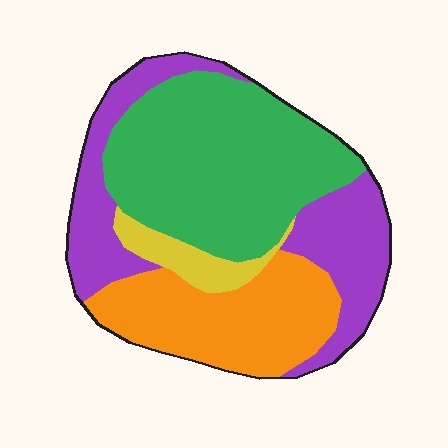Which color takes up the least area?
Yellow, at roughly 5%.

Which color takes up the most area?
Green, at roughly 40%.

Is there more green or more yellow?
Green.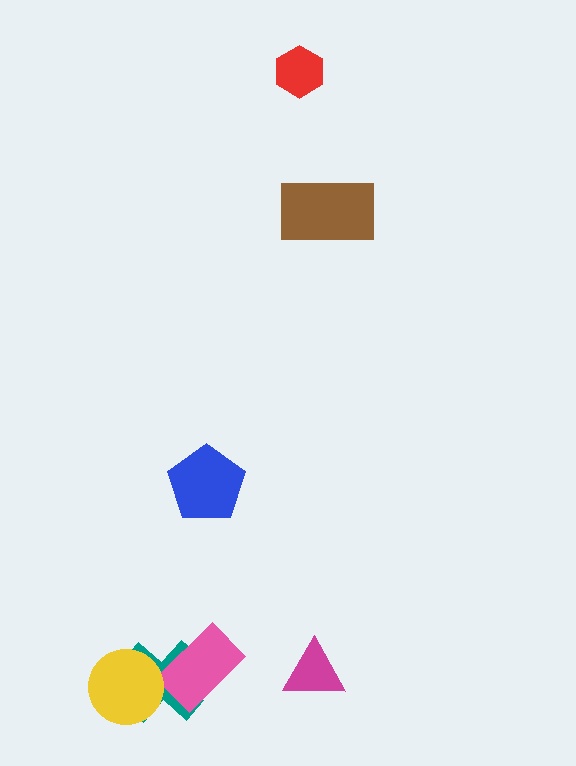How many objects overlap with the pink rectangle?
1 object overlaps with the pink rectangle.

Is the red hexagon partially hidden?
No, no other shape covers it.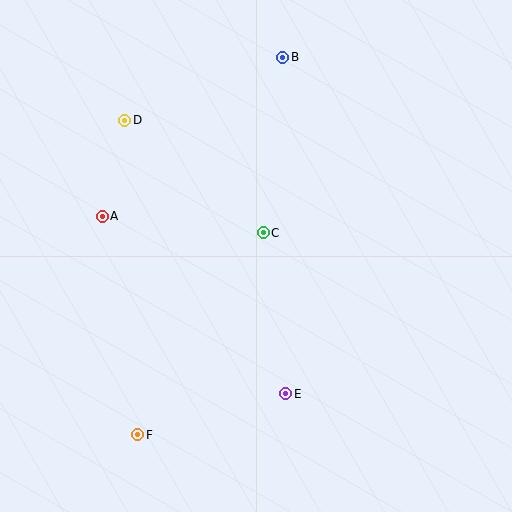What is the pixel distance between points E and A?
The distance between E and A is 255 pixels.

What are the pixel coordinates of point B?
Point B is at (283, 57).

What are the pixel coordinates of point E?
Point E is at (286, 394).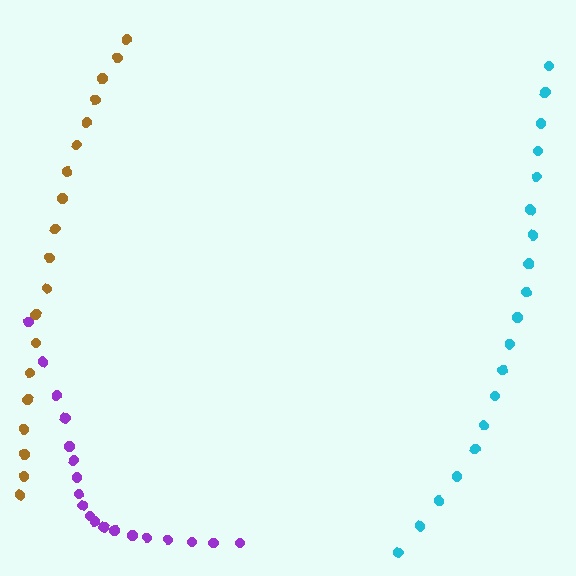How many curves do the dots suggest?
There are 3 distinct paths.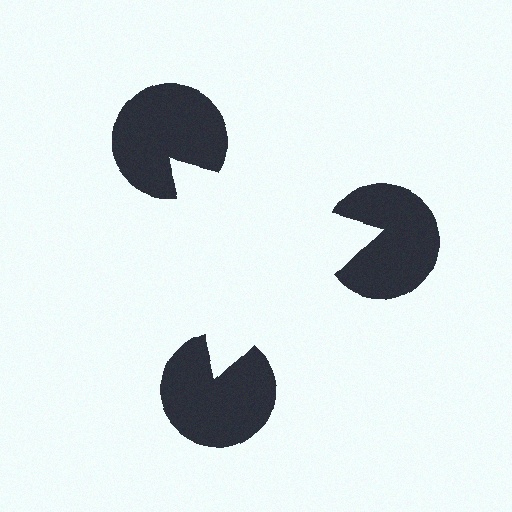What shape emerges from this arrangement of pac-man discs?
An illusory triangle — its edges are inferred from the aligned wedge cuts in the pac-man discs, not physically drawn.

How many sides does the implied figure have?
3 sides.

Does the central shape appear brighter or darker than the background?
It typically appears slightly brighter than the background, even though no actual brightness change is drawn.